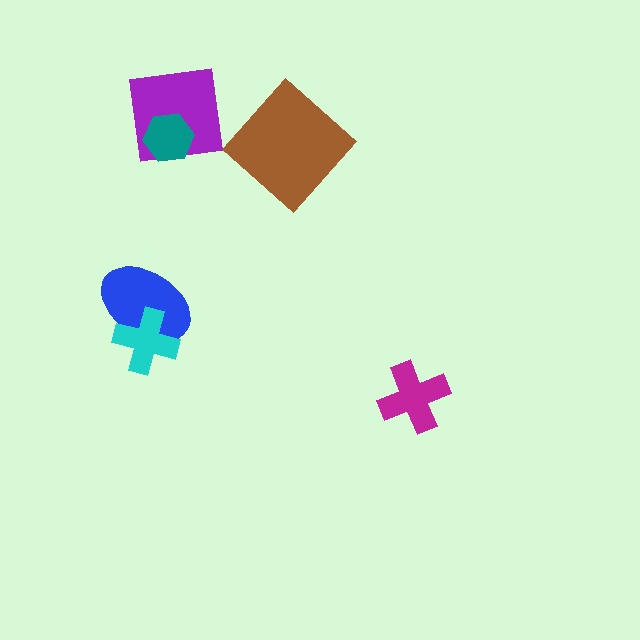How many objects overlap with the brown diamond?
0 objects overlap with the brown diamond.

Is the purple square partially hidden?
Yes, it is partially covered by another shape.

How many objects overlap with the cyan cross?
1 object overlaps with the cyan cross.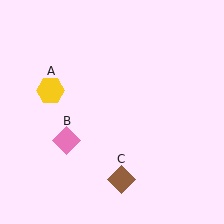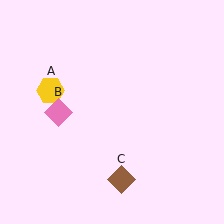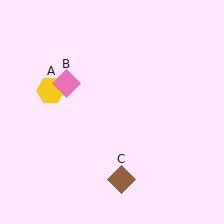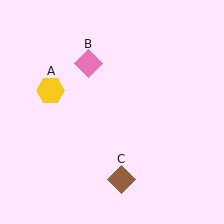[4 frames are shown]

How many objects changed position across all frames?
1 object changed position: pink diamond (object B).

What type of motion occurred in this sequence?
The pink diamond (object B) rotated clockwise around the center of the scene.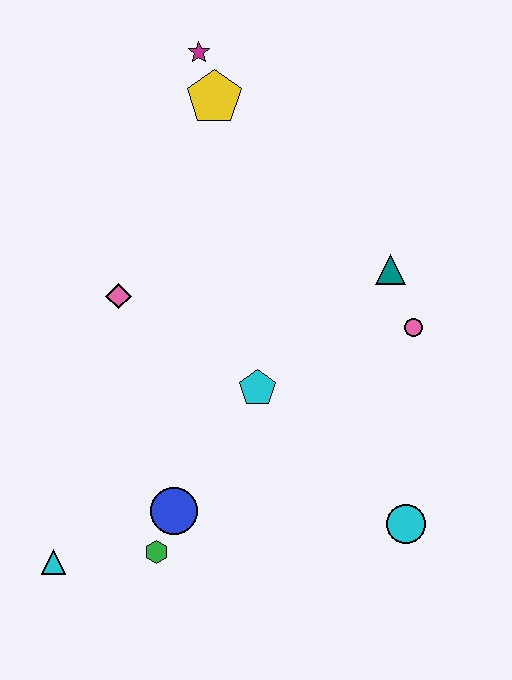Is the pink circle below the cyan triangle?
No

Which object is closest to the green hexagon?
The blue circle is closest to the green hexagon.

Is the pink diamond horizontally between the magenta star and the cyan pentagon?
No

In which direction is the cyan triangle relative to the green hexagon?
The cyan triangle is to the left of the green hexagon.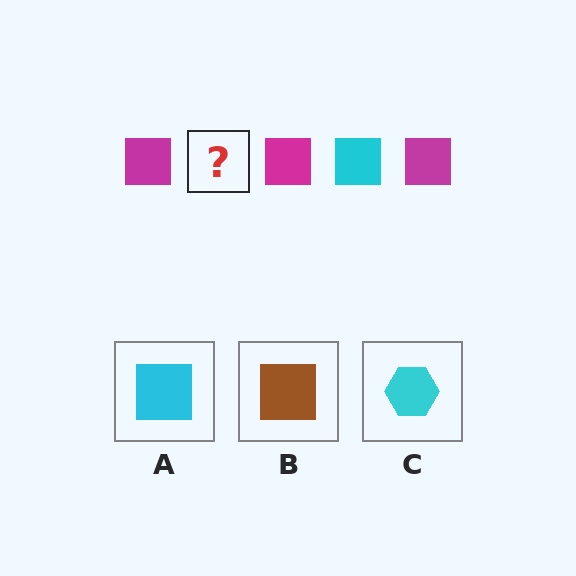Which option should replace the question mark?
Option A.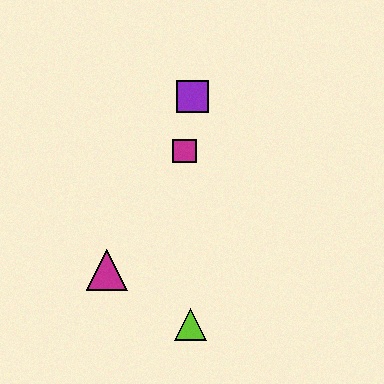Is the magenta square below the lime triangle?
No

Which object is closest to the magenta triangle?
The lime triangle is closest to the magenta triangle.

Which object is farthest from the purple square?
The lime triangle is farthest from the purple square.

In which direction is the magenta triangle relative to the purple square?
The magenta triangle is below the purple square.